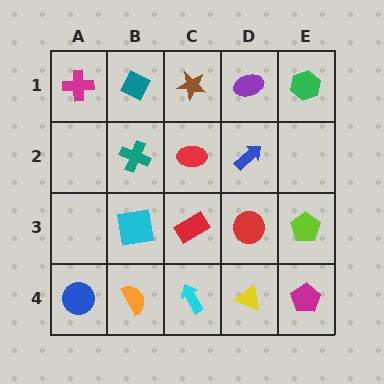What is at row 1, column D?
A purple ellipse.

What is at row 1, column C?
A brown star.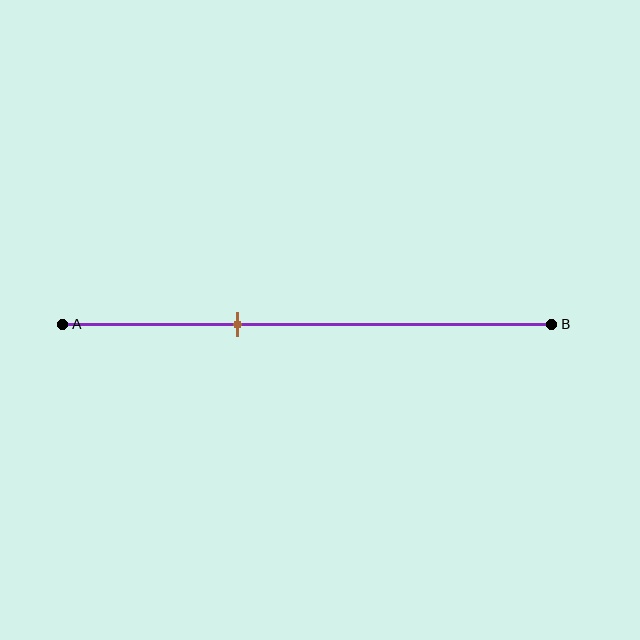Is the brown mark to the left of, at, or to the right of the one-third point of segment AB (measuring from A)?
The brown mark is approximately at the one-third point of segment AB.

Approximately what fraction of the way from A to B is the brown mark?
The brown mark is approximately 35% of the way from A to B.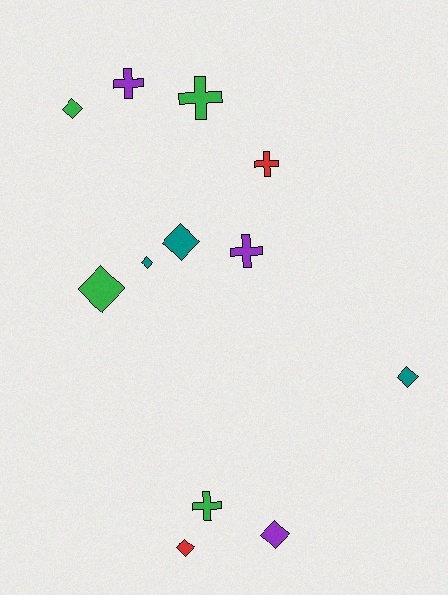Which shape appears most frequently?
Diamond, with 7 objects.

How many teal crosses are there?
There are no teal crosses.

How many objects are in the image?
There are 12 objects.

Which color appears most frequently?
Green, with 4 objects.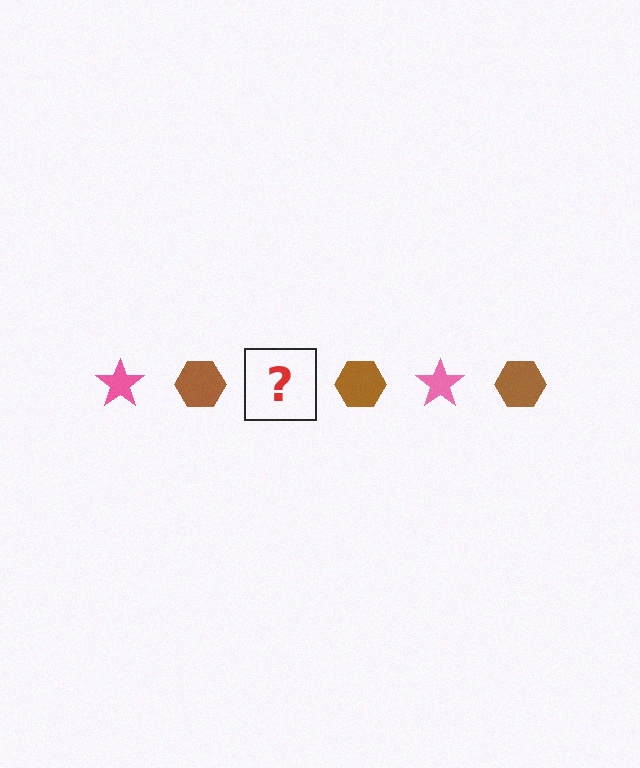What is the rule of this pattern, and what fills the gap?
The rule is that the pattern alternates between pink star and brown hexagon. The gap should be filled with a pink star.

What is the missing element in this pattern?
The missing element is a pink star.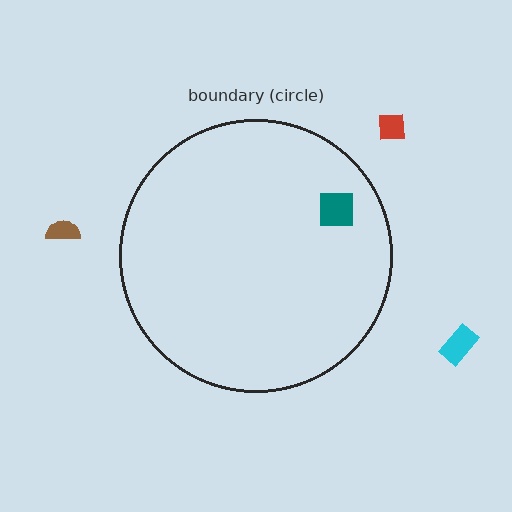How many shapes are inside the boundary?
1 inside, 3 outside.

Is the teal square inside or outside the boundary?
Inside.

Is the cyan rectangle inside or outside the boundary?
Outside.